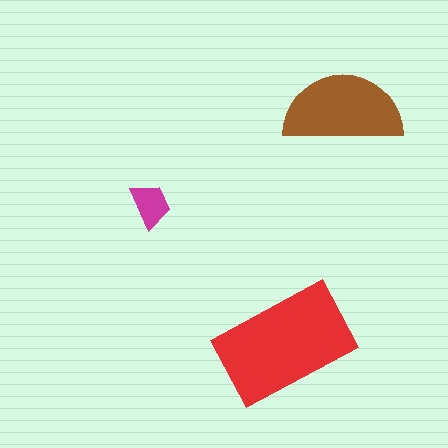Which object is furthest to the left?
The magenta trapezoid is leftmost.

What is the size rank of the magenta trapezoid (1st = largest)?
3rd.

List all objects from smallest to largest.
The magenta trapezoid, the brown semicircle, the red rectangle.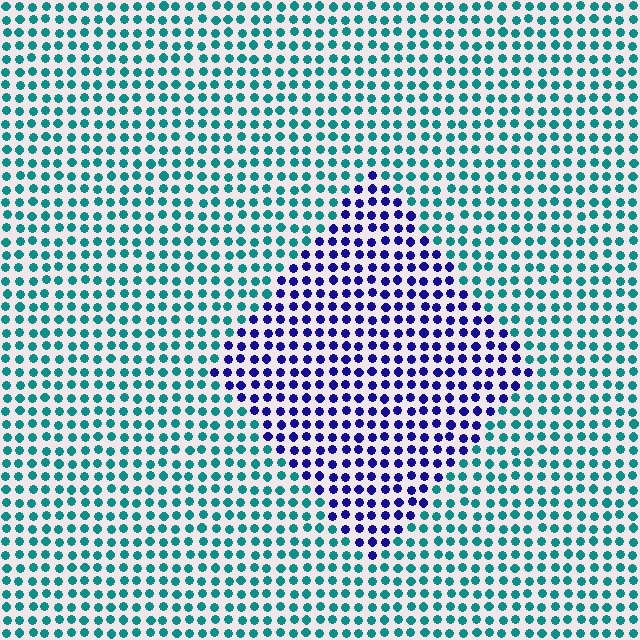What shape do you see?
I see a diamond.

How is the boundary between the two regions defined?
The boundary is defined purely by a slight shift in hue (about 67 degrees). Spacing, size, and orientation are identical on both sides.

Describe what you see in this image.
The image is filled with small teal elements in a uniform arrangement. A diamond-shaped region is visible where the elements are tinted to a slightly different hue, forming a subtle color boundary.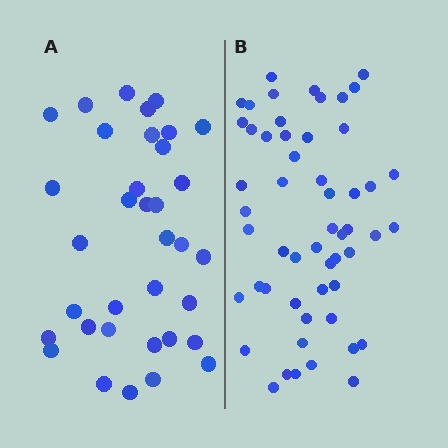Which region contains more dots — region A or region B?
Region B (the right region) has more dots.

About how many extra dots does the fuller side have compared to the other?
Region B has approximately 20 more dots than region A.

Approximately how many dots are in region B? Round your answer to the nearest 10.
About 50 dots. (The exact count is 54, which rounds to 50.)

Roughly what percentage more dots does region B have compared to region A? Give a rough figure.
About 55% more.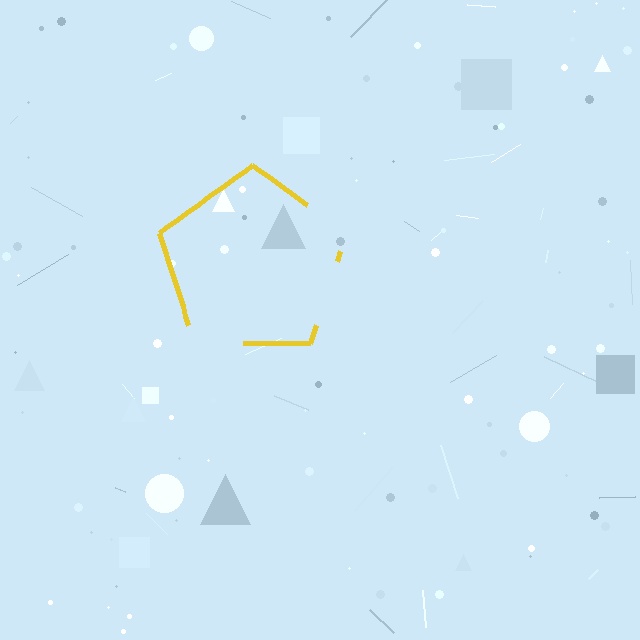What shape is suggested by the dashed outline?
The dashed outline suggests a pentagon.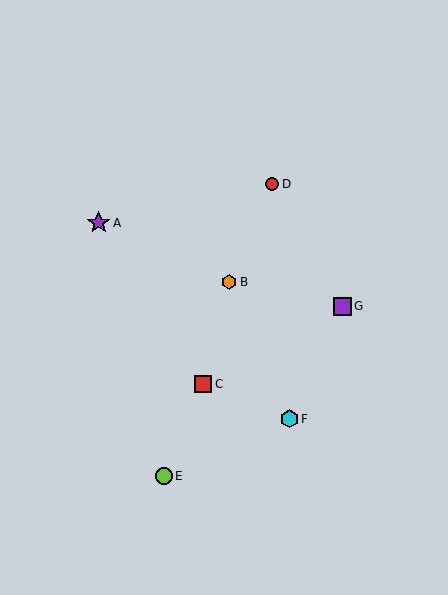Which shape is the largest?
The purple star (labeled A) is the largest.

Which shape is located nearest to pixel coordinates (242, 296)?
The orange hexagon (labeled B) at (229, 282) is nearest to that location.